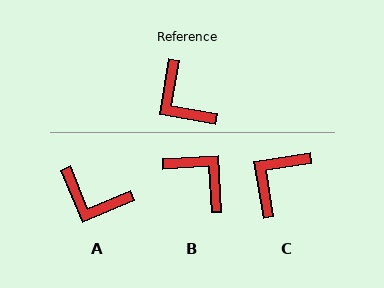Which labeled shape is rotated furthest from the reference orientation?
B, about 168 degrees away.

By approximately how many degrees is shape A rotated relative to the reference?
Approximately 32 degrees counter-clockwise.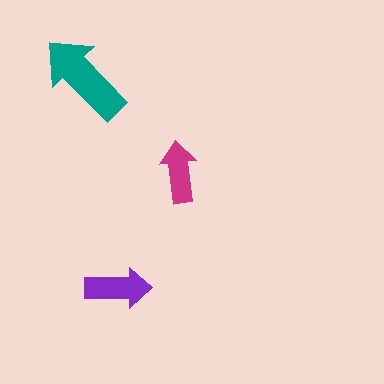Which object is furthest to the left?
The teal arrow is leftmost.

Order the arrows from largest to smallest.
the teal one, the purple one, the magenta one.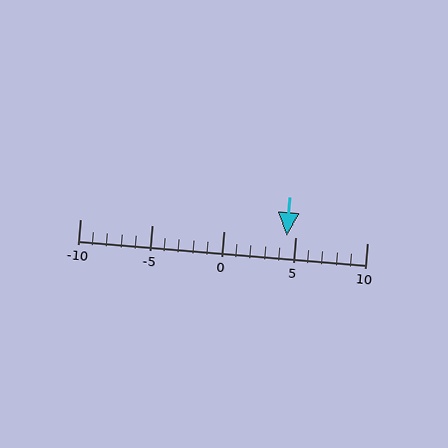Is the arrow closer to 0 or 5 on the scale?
The arrow is closer to 5.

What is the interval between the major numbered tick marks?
The major tick marks are spaced 5 units apart.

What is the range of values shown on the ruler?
The ruler shows values from -10 to 10.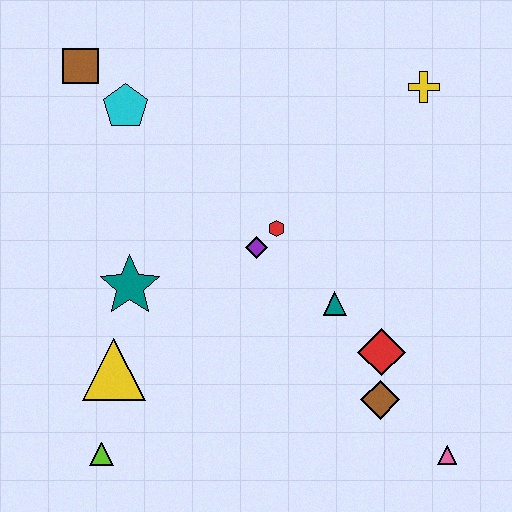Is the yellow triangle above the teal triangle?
No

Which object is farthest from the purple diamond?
The pink triangle is farthest from the purple diamond.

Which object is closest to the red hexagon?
The purple diamond is closest to the red hexagon.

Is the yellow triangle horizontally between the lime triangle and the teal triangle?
Yes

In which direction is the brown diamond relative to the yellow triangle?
The brown diamond is to the right of the yellow triangle.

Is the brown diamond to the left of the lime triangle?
No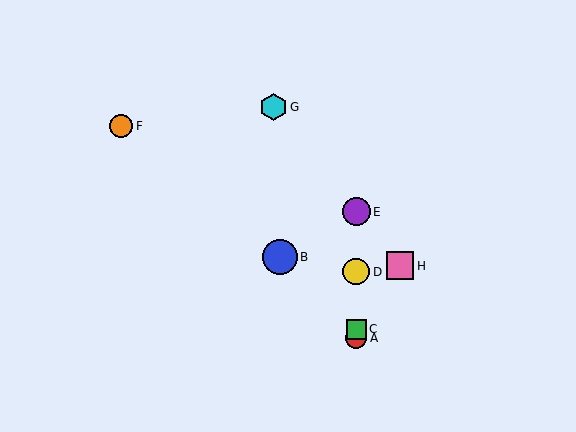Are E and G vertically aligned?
No, E is at x≈356 and G is at x≈273.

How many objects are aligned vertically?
4 objects (A, C, D, E) are aligned vertically.